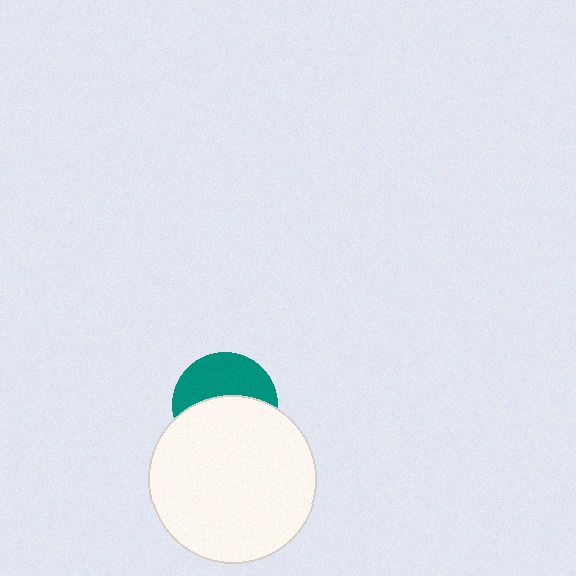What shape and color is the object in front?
The object in front is a white circle.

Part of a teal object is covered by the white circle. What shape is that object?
It is a circle.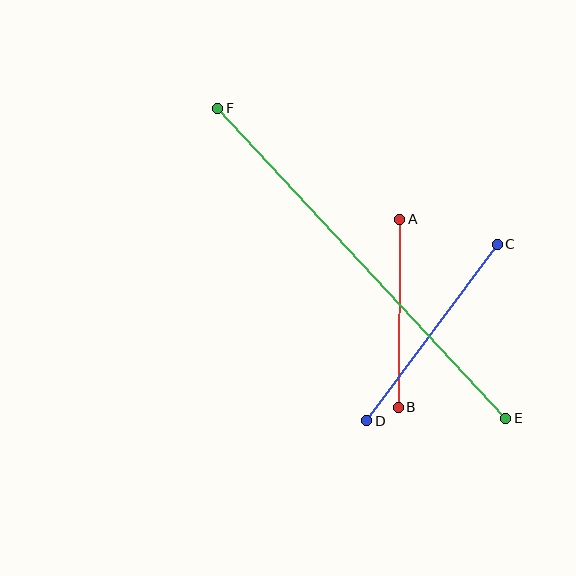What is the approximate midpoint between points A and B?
The midpoint is at approximately (399, 313) pixels.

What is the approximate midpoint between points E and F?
The midpoint is at approximately (362, 263) pixels.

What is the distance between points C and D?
The distance is approximately 219 pixels.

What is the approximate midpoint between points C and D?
The midpoint is at approximately (432, 333) pixels.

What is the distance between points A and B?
The distance is approximately 188 pixels.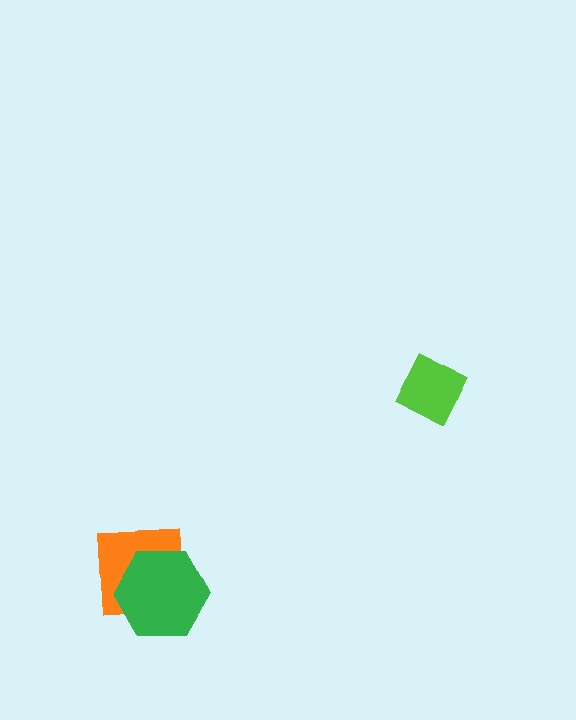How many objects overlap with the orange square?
1 object overlaps with the orange square.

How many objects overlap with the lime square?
0 objects overlap with the lime square.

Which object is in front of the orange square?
The green hexagon is in front of the orange square.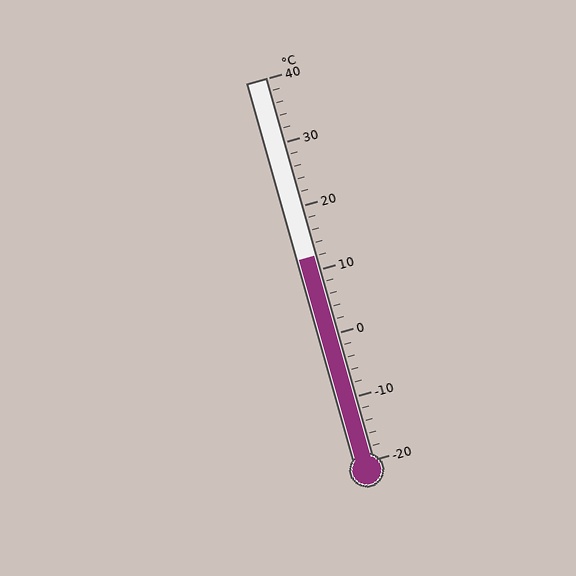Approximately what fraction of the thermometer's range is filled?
The thermometer is filled to approximately 55% of its range.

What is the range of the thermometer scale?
The thermometer scale ranges from -20°C to 40°C.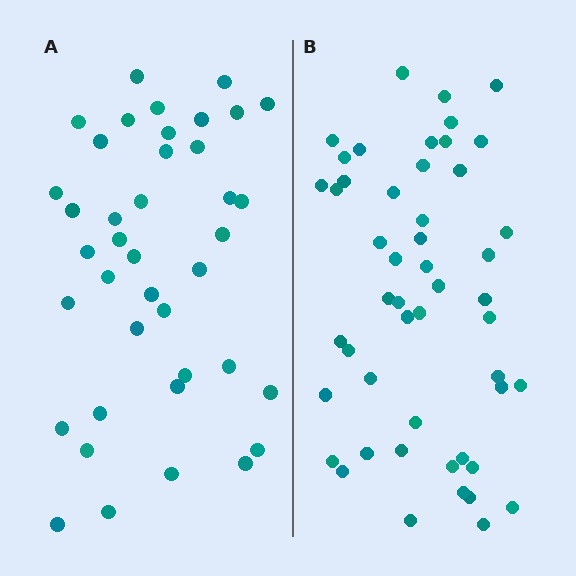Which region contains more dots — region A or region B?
Region B (the right region) has more dots.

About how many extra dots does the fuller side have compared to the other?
Region B has roughly 10 or so more dots than region A.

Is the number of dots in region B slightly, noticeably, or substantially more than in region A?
Region B has noticeably more, but not dramatically so. The ratio is roughly 1.2 to 1.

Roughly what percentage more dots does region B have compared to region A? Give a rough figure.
About 25% more.